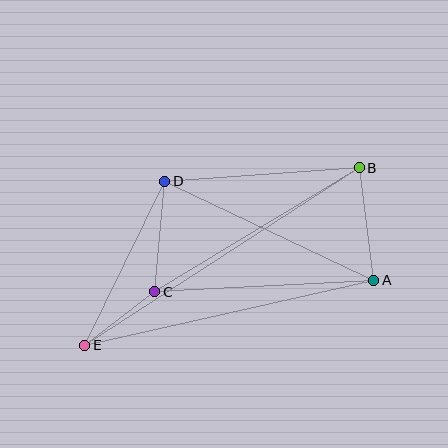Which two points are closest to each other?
Points C and E are closest to each other.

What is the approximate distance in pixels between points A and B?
The distance between A and B is approximately 113 pixels.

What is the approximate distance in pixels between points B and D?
The distance between B and D is approximately 195 pixels.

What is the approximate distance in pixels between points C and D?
The distance between C and D is approximately 111 pixels.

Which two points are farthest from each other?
Points B and E are farthest from each other.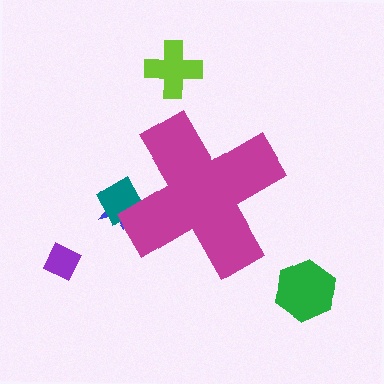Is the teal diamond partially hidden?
Yes, the teal diamond is partially hidden behind the magenta cross.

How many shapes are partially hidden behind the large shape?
2 shapes are partially hidden.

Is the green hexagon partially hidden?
No, the green hexagon is fully visible.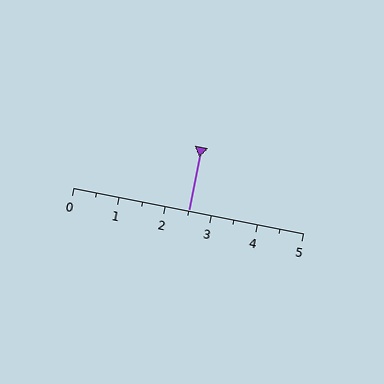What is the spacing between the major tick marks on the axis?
The major ticks are spaced 1 apart.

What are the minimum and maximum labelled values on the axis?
The axis runs from 0 to 5.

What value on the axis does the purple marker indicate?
The marker indicates approximately 2.5.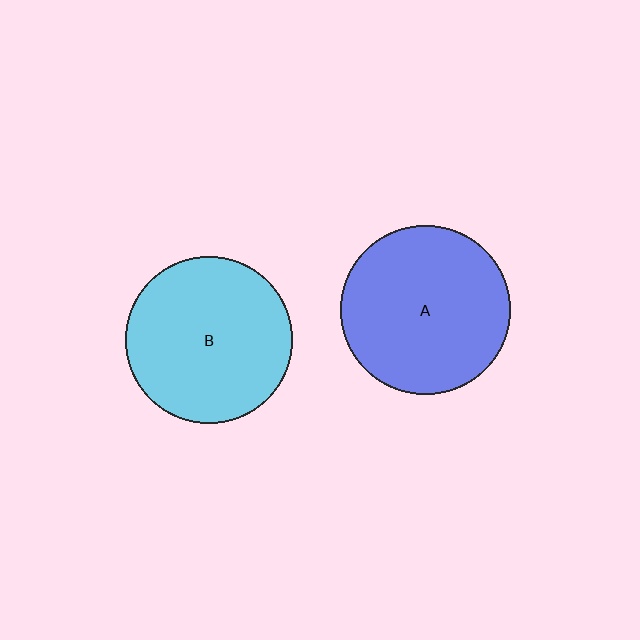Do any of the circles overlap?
No, none of the circles overlap.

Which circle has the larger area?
Circle A (blue).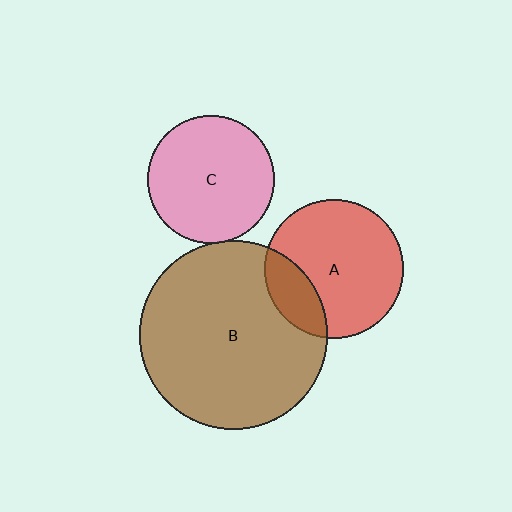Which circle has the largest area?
Circle B (brown).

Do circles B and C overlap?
Yes.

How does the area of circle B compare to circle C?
Approximately 2.2 times.